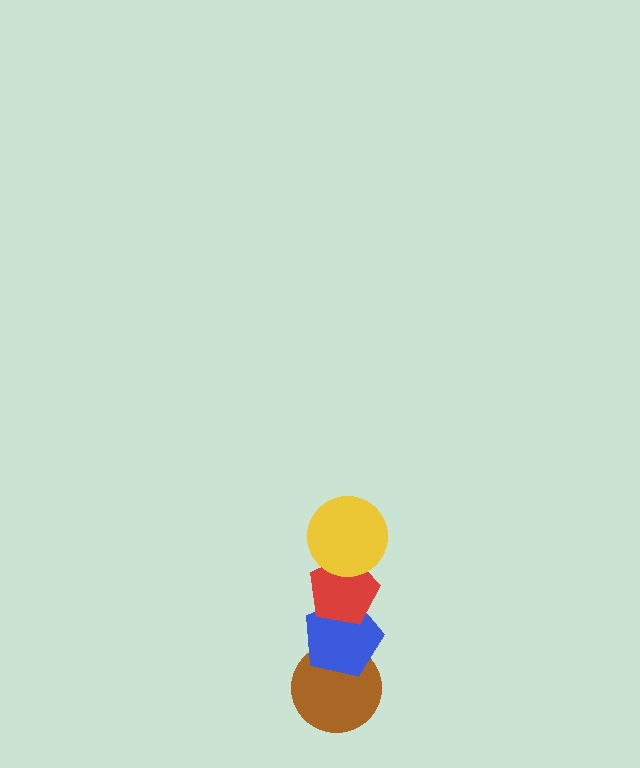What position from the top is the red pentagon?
The red pentagon is 2nd from the top.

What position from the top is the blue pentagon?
The blue pentagon is 3rd from the top.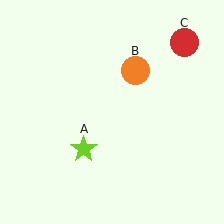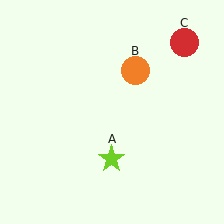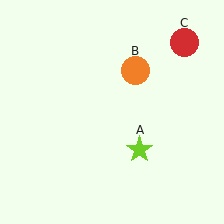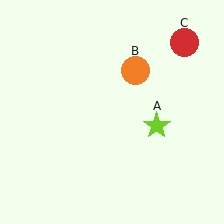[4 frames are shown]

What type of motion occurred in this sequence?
The lime star (object A) rotated counterclockwise around the center of the scene.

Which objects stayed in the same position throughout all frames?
Orange circle (object B) and red circle (object C) remained stationary.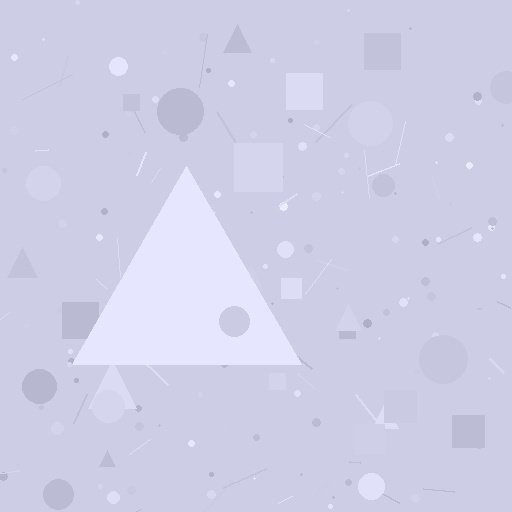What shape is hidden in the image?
A triangle is hidden in the image.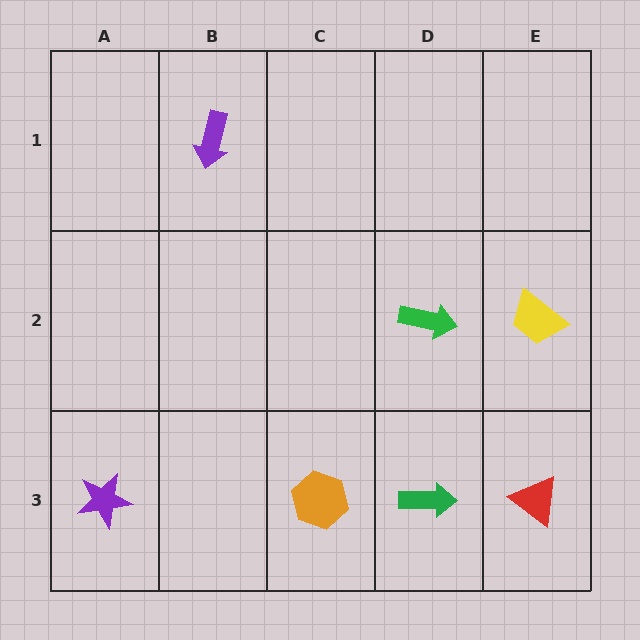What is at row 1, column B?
A purple arrow.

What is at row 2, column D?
A green arrow.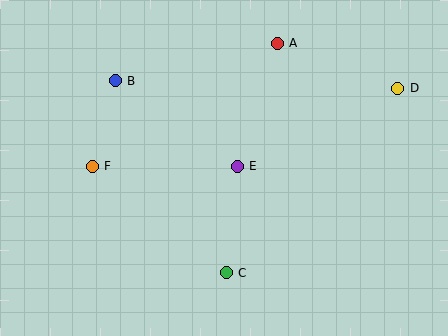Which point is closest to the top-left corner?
Point B is closest to the top-left corner.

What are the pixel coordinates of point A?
Point A is at (277, 43).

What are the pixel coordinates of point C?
Point C is at (226, 273).